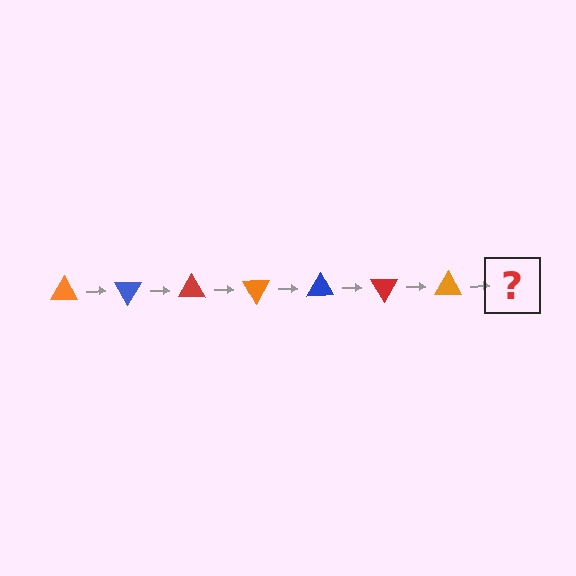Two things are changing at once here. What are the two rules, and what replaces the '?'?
The two rules are that it rotates 60 degrees each step and the color cycles through orange, blue, and red. The '?' should be a blue triangle, rotated 420 degrees from the start.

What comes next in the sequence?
The next element should be a blue triangle, rotated 420 degrees from the start.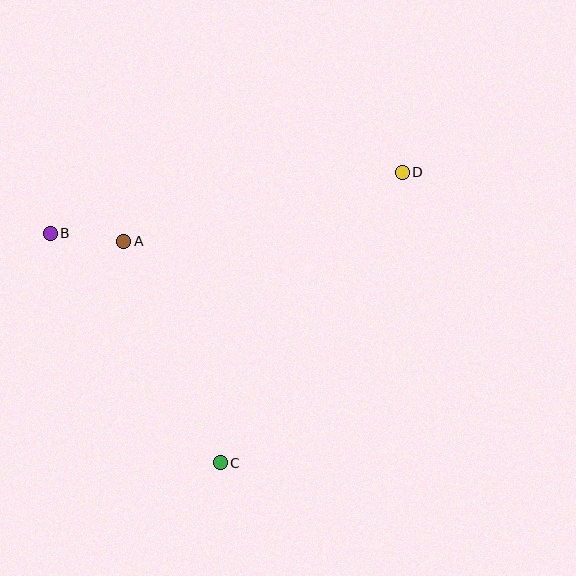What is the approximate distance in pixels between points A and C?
The distance between A and C is approximately 241 pixels.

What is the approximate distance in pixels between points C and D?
The distance between C and D is approximately 343 pixels.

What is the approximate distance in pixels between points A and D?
The distance between A and D is approximately 287 pixels.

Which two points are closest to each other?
Points A and B are closest to each other.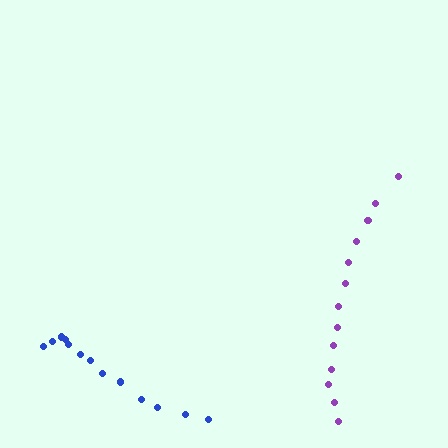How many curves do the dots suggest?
There are 2 distinct paths.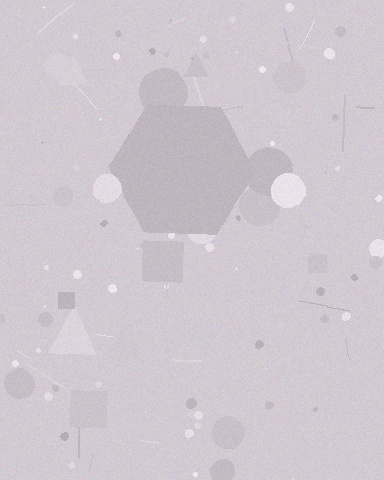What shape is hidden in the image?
A hexagon is hidden in the image.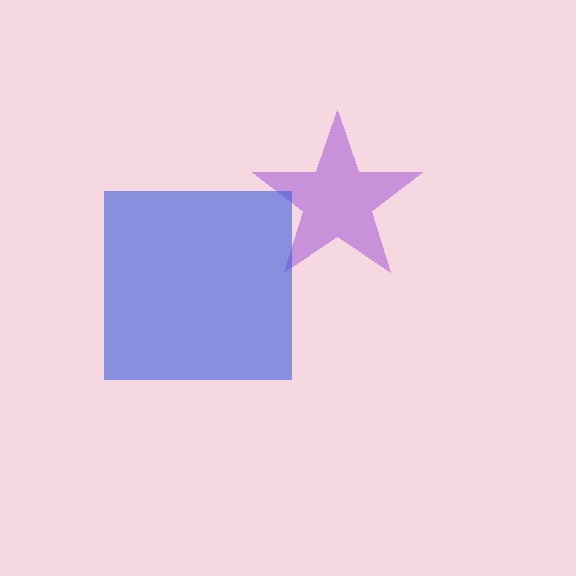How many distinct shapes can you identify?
There are 2 distinct shapes: a purple star, a blue square.